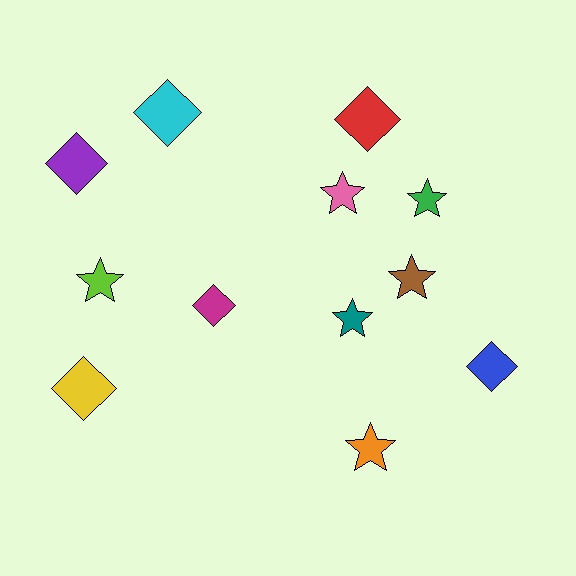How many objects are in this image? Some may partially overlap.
There are 12 objects.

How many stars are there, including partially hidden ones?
There are 6 stars.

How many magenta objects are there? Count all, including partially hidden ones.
There is 1 magenta object.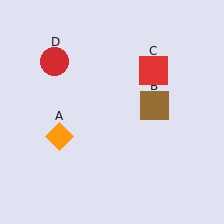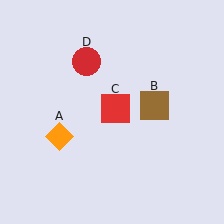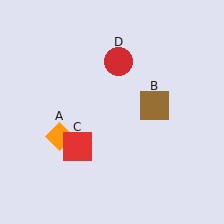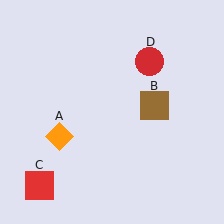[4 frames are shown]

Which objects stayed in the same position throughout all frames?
Orange diamond (object A) and brown square (object B) remained stationary.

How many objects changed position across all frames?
2 objects changed position: red square (object C), red circle (object D).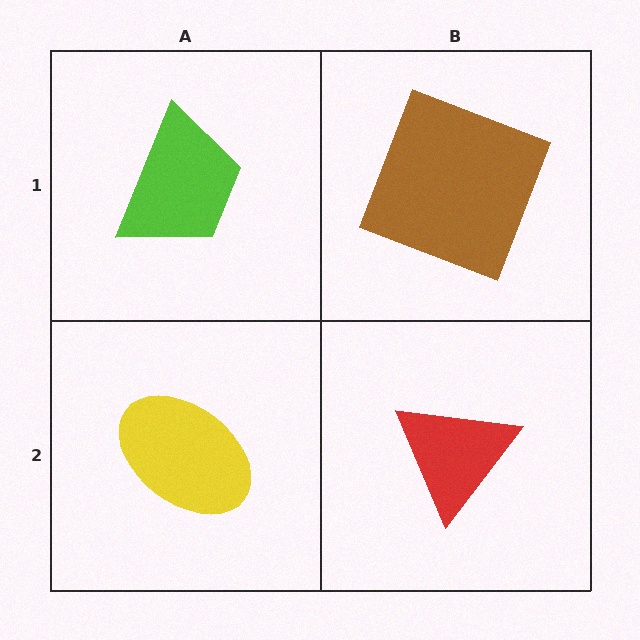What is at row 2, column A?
A yellow ellipse.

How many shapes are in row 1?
2 shapes.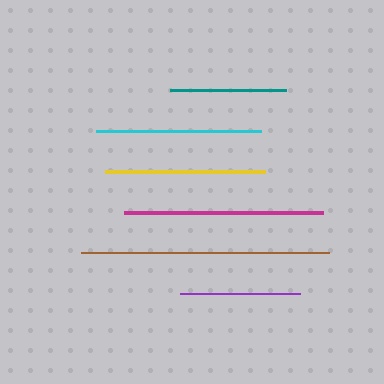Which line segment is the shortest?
The teal line is the shortest at approximately 115 pixels.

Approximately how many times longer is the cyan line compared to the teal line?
The cyan line is approximately 1.4 times the length of the teal line.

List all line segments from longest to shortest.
From longest to shortest: brown, magenta, cyan, yellow, purple, teal.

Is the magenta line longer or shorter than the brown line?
The brown line is longer than the magenta line.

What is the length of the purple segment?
The purple segment is approximately 120 pixels long.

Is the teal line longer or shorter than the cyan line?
The cyan line is longer than the teal line.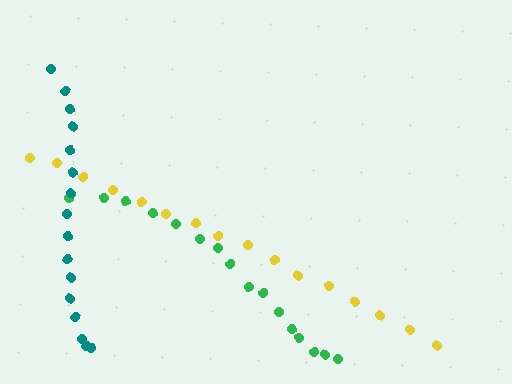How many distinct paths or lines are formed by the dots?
There are 3 distinct paths.